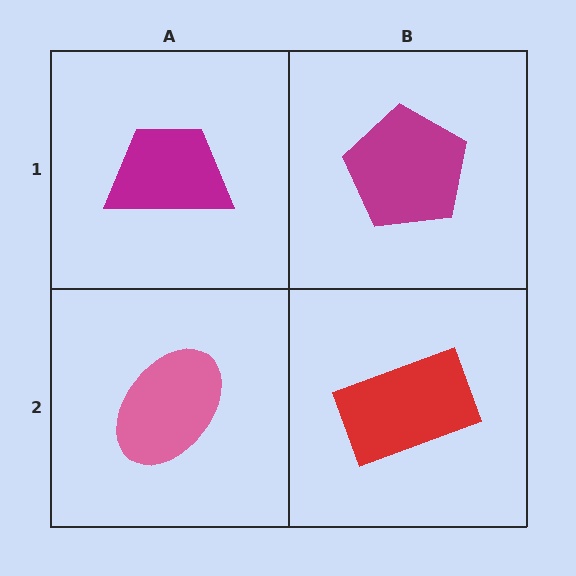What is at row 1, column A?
A magenta trapezoid.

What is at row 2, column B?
A red rectangle.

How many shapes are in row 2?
2 shapes.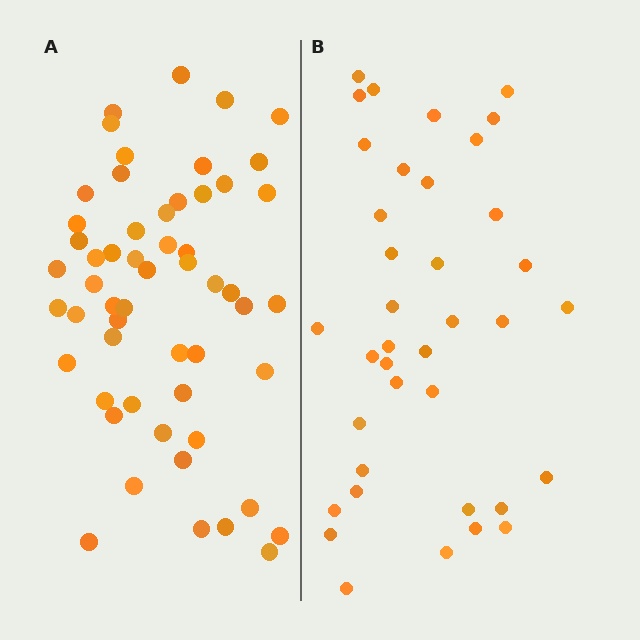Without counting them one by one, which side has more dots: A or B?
Region A (the left region) has more dots.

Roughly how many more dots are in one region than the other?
Region A has approximately 15 more dots than region B.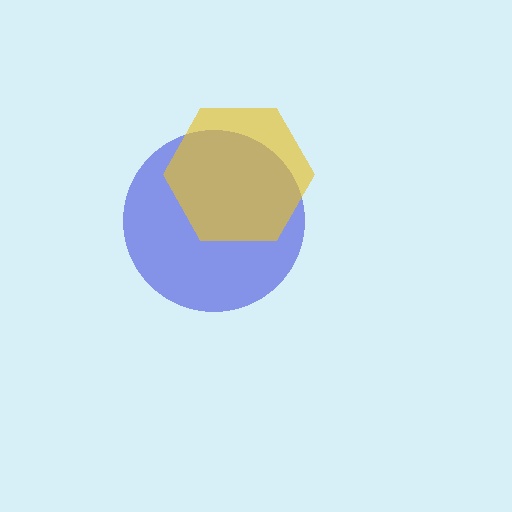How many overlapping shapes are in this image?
There are 2 overlapping shapes in the image.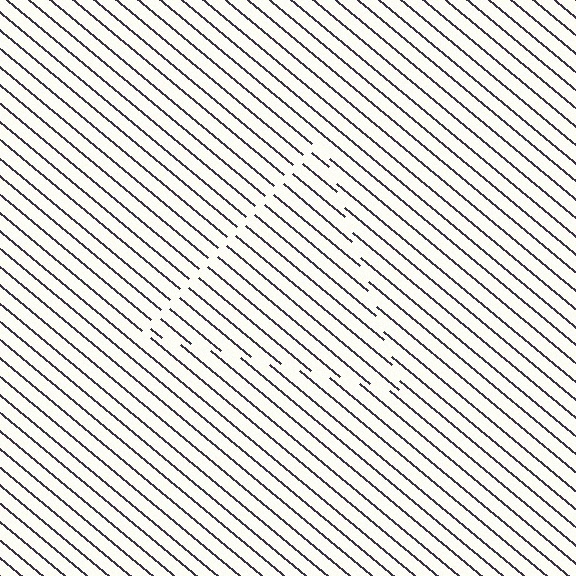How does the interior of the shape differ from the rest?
The interior of the shape contains the same grating, shifted by half a period — the contour is defined by the phase discontinuity where line-ends from the inner and outer gratings abut.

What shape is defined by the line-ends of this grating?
An illusory triangle. The interior of the shape contains the same grating, shifted by half a period — the contour is defined by the phase discontinuity where line-ends from the inner and outer gratings abut.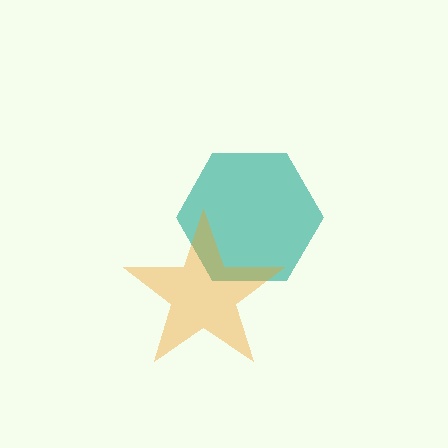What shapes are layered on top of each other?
The layered shapes are: a teal hexagon, an orange star.